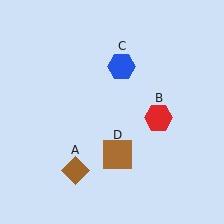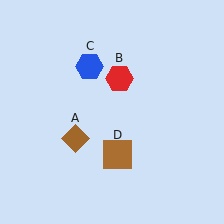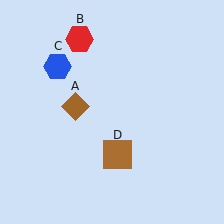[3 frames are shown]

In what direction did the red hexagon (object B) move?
The red hexagon (object B) moved up and to the left.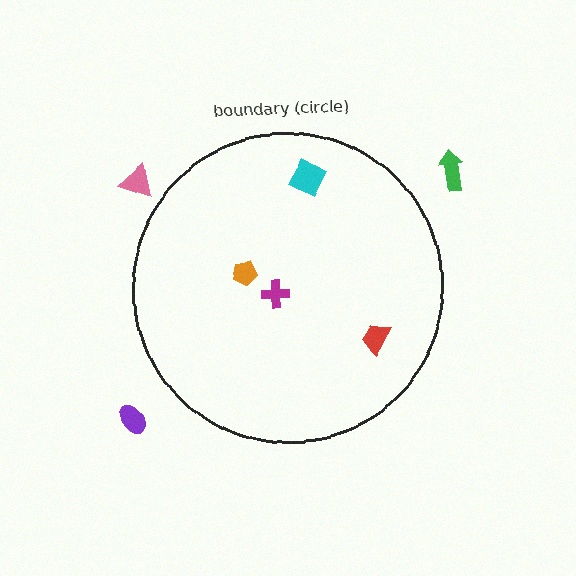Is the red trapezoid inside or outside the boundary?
Inside.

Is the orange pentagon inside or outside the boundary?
Inside.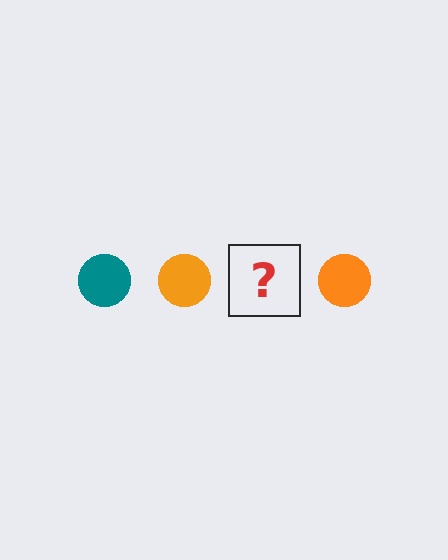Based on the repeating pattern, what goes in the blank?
The blank should be a teal circle.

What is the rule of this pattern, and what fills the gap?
The rule is that the pattern cycles through teal, orange circles. The gap should be filled with a teal circle.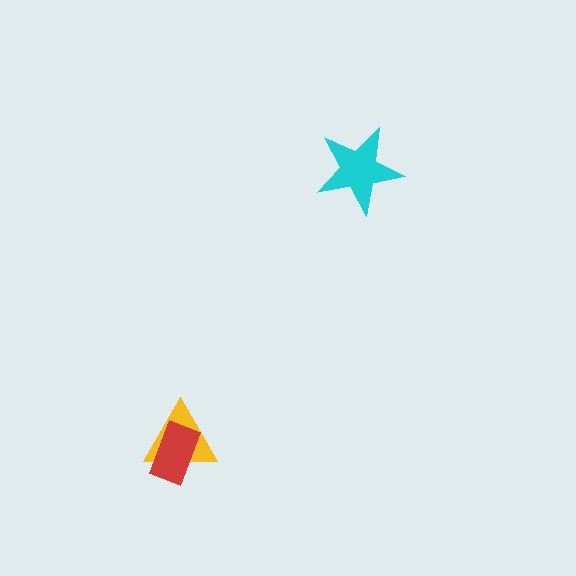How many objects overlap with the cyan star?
0 objects overlap with the cyan star.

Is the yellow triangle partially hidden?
Yes, it is partially covered by another shape.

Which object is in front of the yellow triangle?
The red rectangle is in front of the yellow triangle.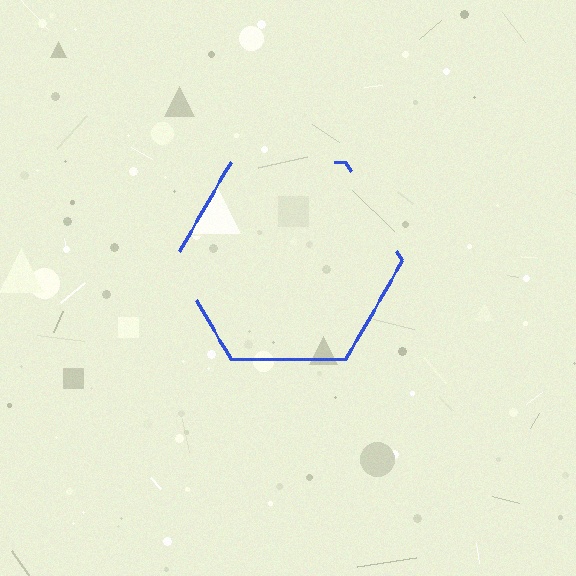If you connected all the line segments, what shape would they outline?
They would outline a hexagon.